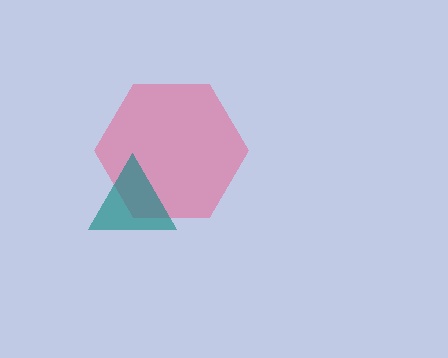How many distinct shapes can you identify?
There are 2 distinct shapes: a pink hexagon, a teal triangle.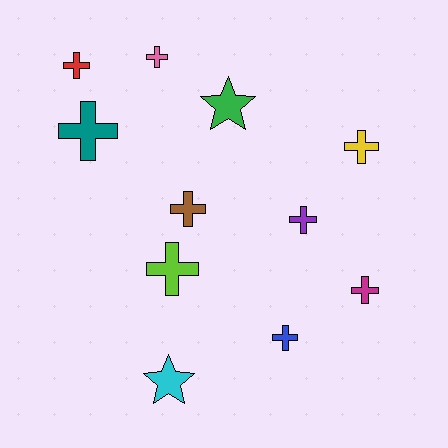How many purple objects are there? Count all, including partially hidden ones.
There is 1 purple object.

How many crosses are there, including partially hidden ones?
There are 9 crosses.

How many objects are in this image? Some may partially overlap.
There are 11 objects.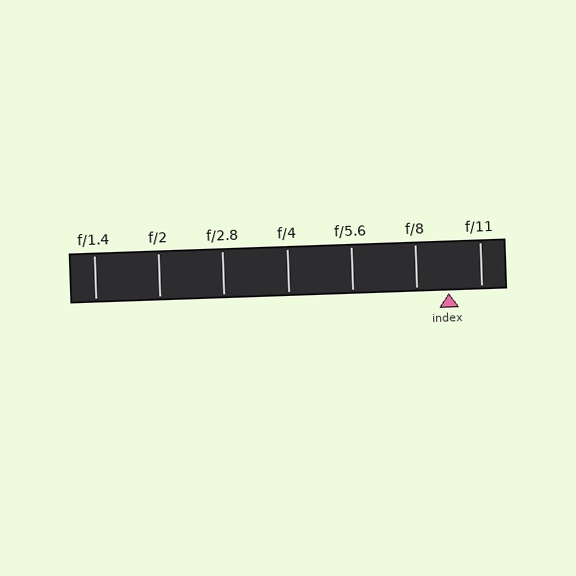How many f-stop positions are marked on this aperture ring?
There are 7 f-stop positions marked.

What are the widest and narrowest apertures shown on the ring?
The widest aperture shown is f/1.4 and the narrowest is f/11.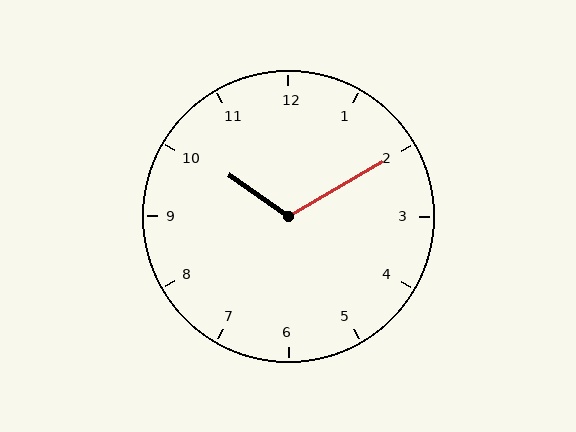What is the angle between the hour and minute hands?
Approximately 115 degrees.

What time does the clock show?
10:10.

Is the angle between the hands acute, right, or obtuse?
It is obtuse.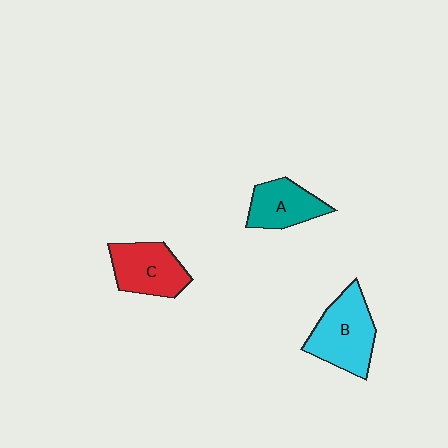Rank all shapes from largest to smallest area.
From largest to smallest: B (cyan), C (red), A (teal).